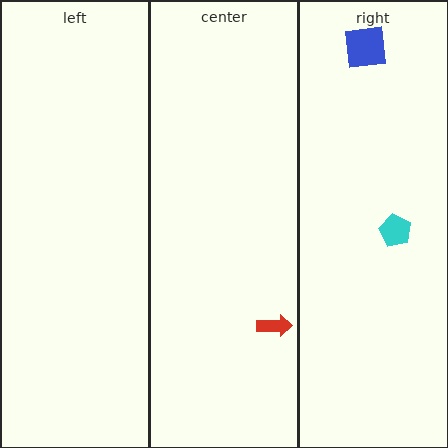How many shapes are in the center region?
1.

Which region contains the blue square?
The right region.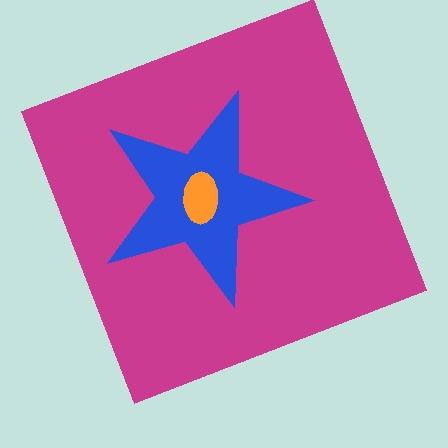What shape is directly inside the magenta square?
The blue star.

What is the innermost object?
The orange ellipse.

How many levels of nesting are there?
3.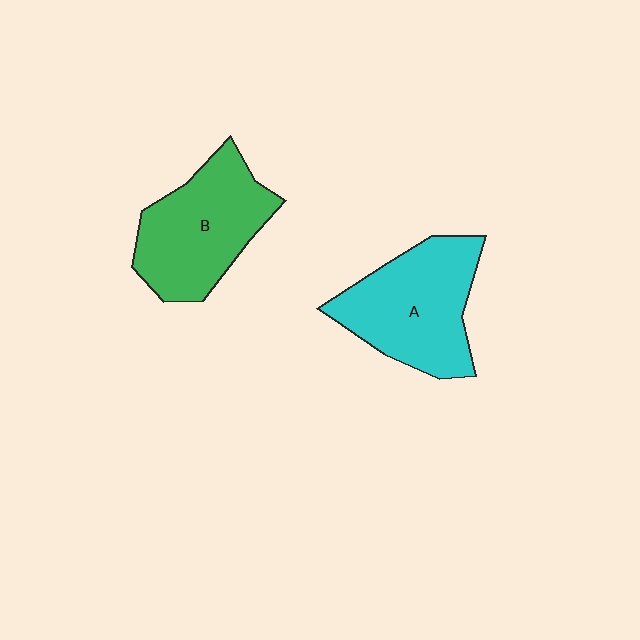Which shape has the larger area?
Shape A (cyan).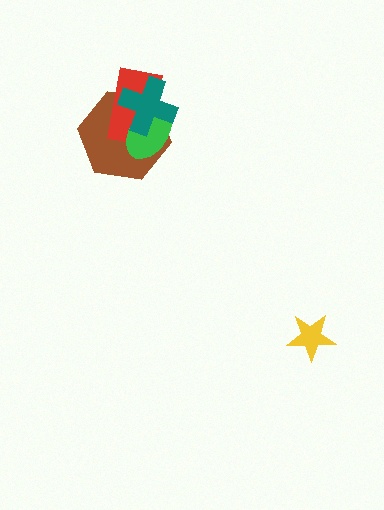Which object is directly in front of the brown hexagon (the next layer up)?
The red rectangle is directly in front of the brown hexagon.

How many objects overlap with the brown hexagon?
3 objects overlap with the brown hexagon.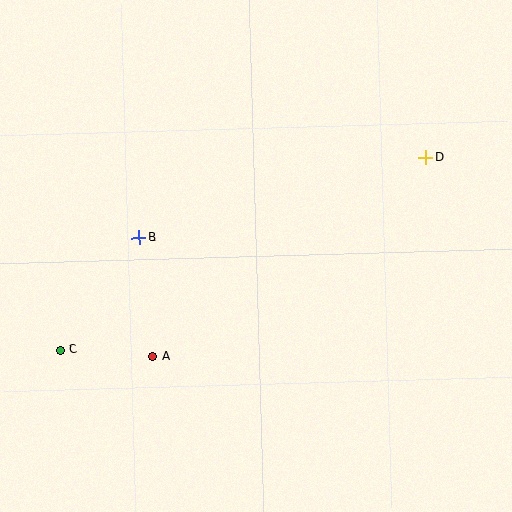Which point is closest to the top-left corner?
Point B is closest to the top-left corner.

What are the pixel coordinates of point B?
Point B is at (139, 238).